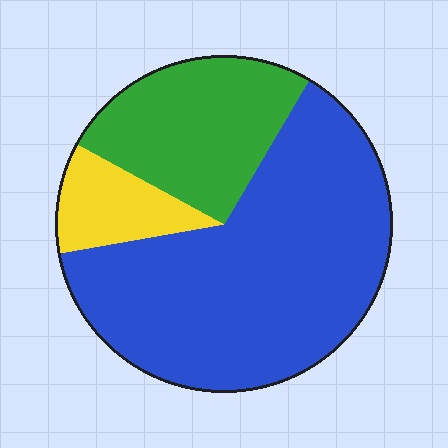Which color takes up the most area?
Blue, at roughly 65%.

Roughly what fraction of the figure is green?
Green covers around 25% of the figure.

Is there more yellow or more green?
Green.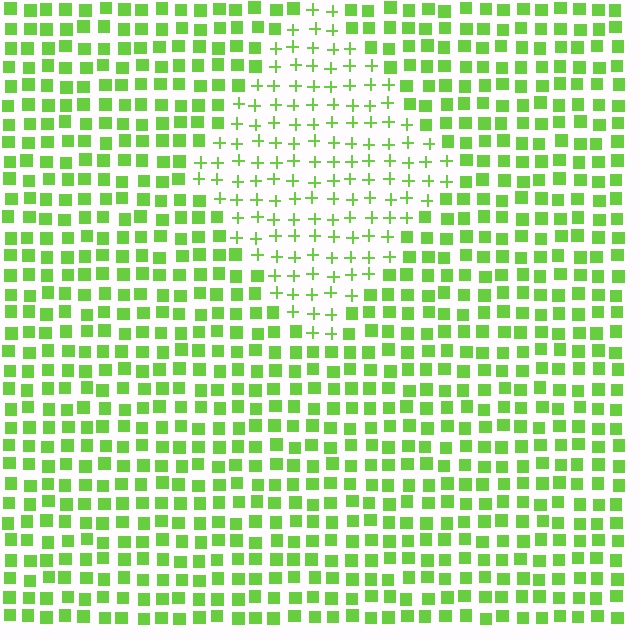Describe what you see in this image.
The image is filled with small lime elements arranged in a uniform grid. A diamond-shaped region contains plus signs, while the surrounding area contains squares. The boundary is defined purely by the change in element shape.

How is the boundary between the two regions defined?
The boundary is defined by a change in element shape: plus signs inside vs. squares outside. All elements share the same color and spacing.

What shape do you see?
I see a diamond.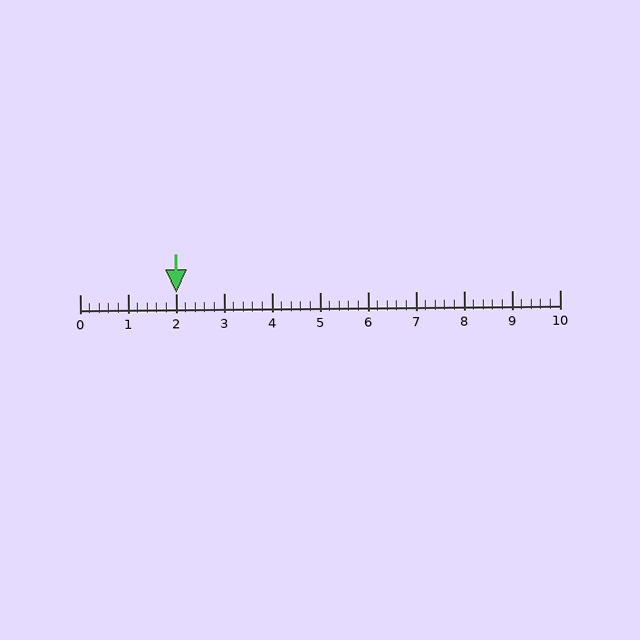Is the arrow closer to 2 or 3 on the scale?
The arrow is closer to 2.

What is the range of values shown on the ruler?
The ruler shows values from 0 to 10.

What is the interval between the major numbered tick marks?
The major tick marks are spaced 1 units apart.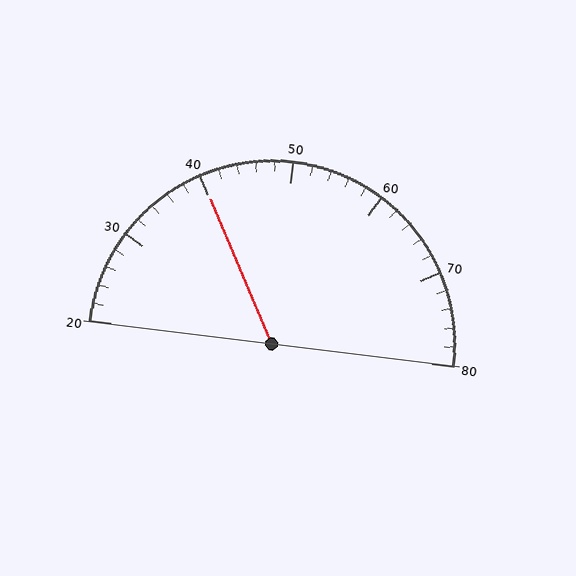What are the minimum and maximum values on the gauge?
The gauge ranges from 20 to 80.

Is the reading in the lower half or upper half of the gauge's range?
The reading is in the lower half of the range (20 to 80).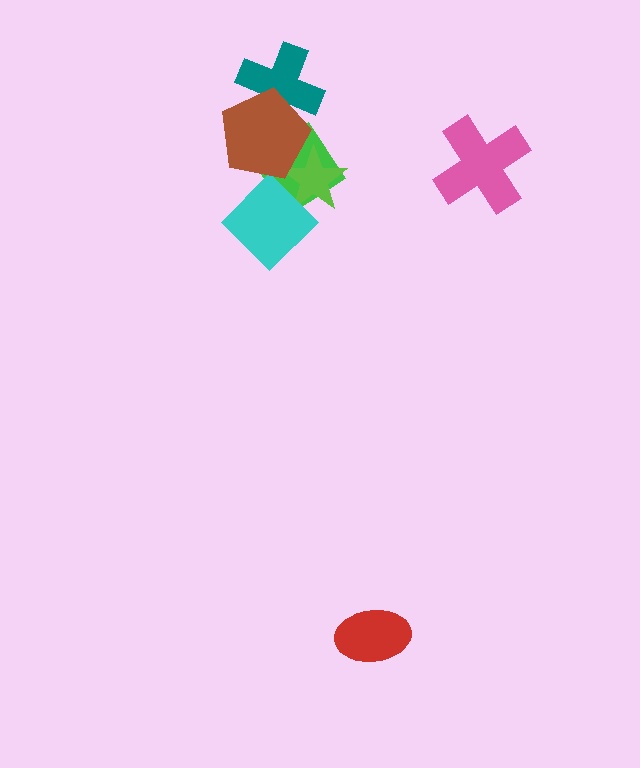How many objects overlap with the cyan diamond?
2 objects overlap with the cyan diamond.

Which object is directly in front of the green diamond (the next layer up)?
The lime star is directly in front of the green diamond.